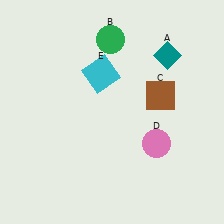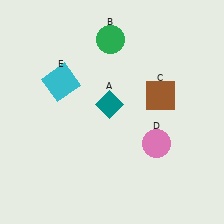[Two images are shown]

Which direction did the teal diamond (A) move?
The teal diamond (A) moved left.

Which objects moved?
The objects that moved are: the teal diamond (A), the cyan square (E).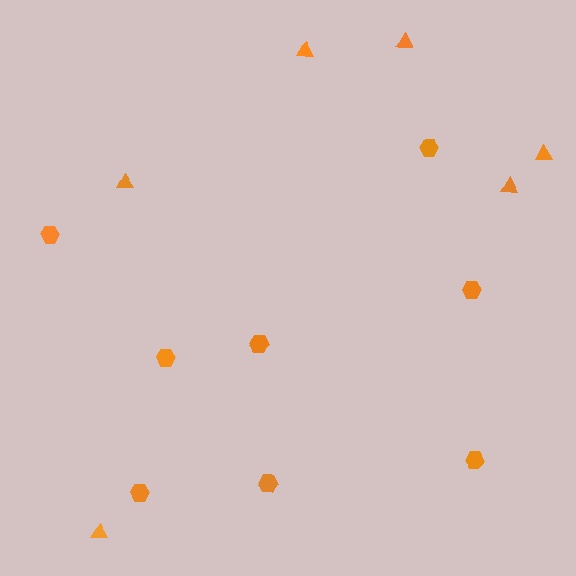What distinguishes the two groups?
There are 2 groups: one group of triangles (6) and one group of hexagons (8).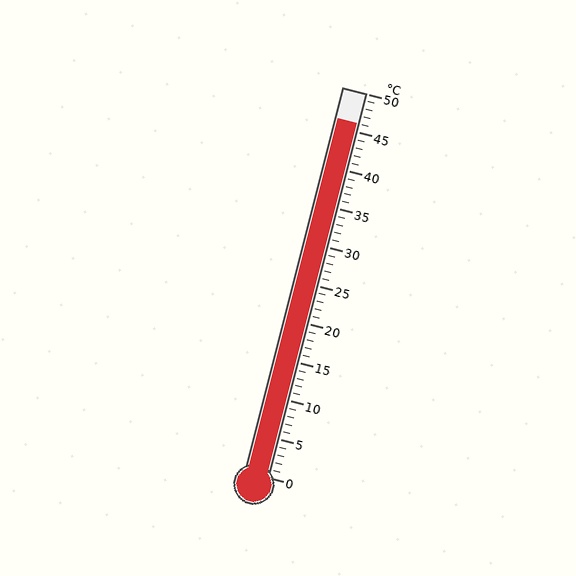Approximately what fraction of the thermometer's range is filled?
The thermometer is filled to approximately 90% of its range.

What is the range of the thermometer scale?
The thermometer scale ranges from 0°C to 50°C.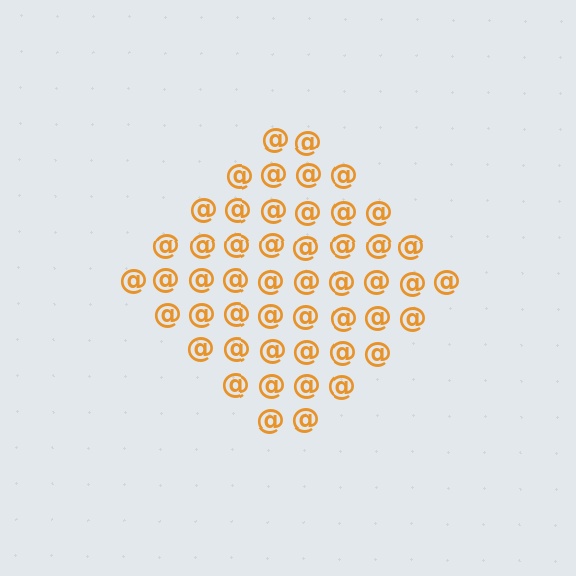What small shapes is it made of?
It is made of small at signs.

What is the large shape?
The large shape is a diamond.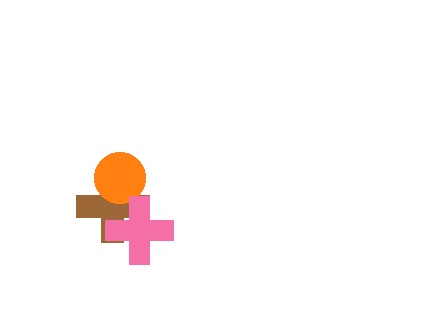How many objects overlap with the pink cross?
1 object overlaps with the pink cross.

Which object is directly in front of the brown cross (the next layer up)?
The orange circle is directly in front of the brown cross.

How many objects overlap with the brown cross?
2 objects overlap with the brown cross.